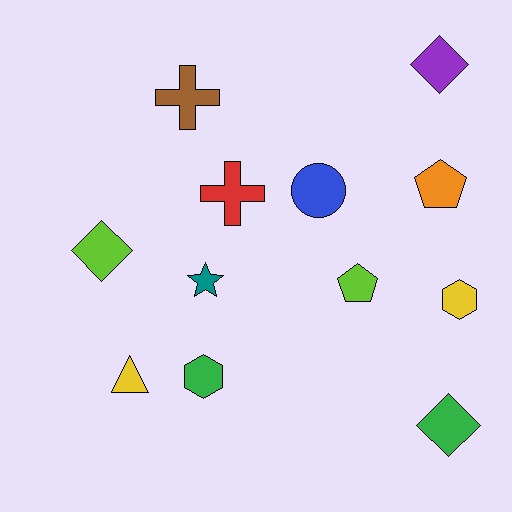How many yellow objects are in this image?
There are 2 yellow objects.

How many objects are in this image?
There are 12 objects.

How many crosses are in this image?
There are 2 crosses.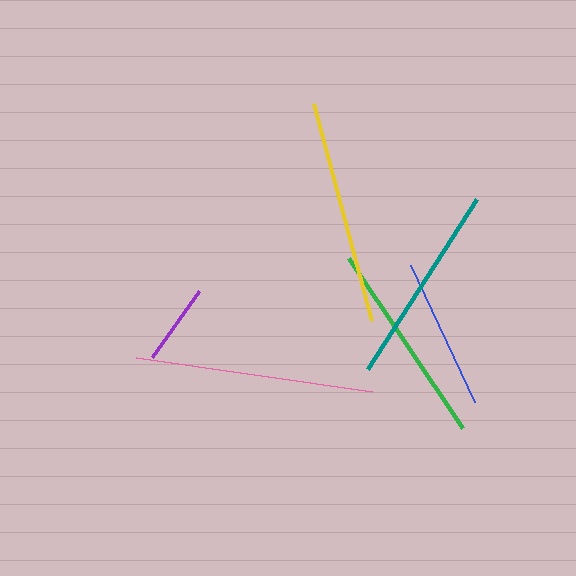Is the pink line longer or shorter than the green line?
The pink line is longer than the green line.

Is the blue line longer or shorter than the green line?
The green line is longer than the blue line.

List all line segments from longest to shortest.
From longest to shortest: pink, yellow, green, teal, blue, purple.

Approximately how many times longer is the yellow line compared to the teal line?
The yellow line is approximately 1.1 times the length of the teal line.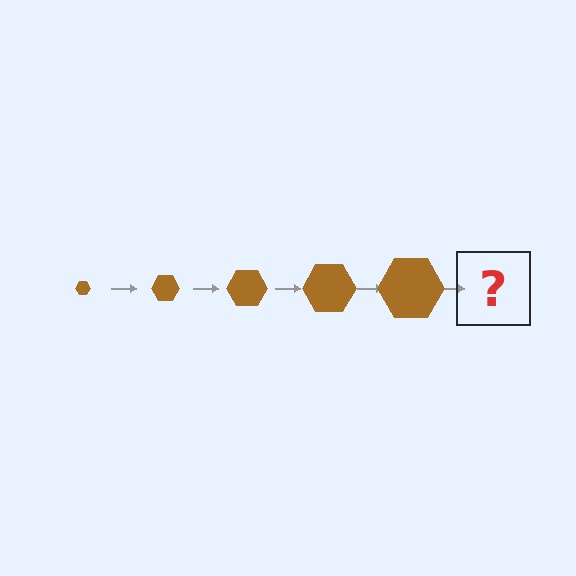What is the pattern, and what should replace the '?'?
The pattern is that the hexagon gets progressively larger each step. The '?' should be a brown hexagon, larger than the previous one.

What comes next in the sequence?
The next element should be a brown hexagon, larger than the previous one.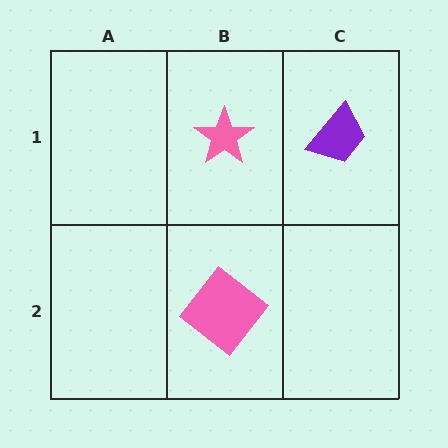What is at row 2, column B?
A pink diamond.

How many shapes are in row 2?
1 shape.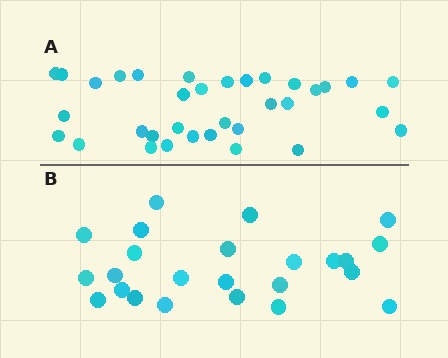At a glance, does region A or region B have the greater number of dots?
Region A (the top region) has more dots.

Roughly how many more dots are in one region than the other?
Region A has roughly 10 or so more dots than region B.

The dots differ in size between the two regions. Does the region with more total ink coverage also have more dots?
No. Region B has more total ink coverage because its dots are larger, but region A actually contains more individual dots. Total area can be misleading — the number of items is what matters here.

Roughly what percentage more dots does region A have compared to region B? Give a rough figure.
About 40% more.